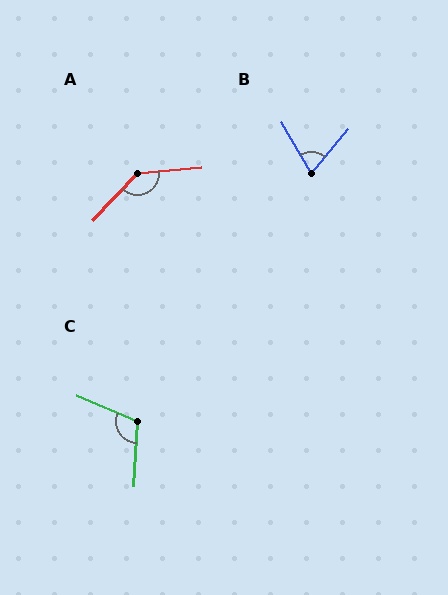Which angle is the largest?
A, at approximately 139 degrees.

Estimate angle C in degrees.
Approximately 110 degrees.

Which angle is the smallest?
B, at approximately 69 degrees.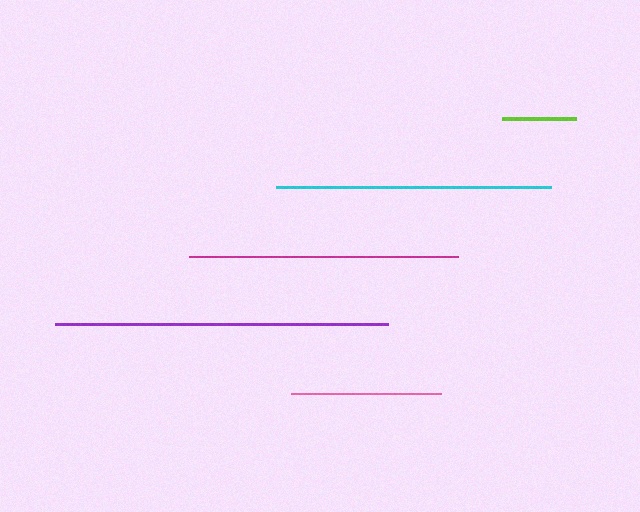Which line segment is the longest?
The purple line is the longest at approximately 333 pixels.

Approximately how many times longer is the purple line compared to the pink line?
The purple line is approximately 2.2 times the length of the pink line.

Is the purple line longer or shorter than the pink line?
The purple line is longer than the pink line.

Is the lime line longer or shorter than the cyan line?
The cyan line is longer than the lime line.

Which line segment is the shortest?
The lime line is the shortest at approximately 74 pixels.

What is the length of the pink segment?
The pink segment is approximately 150 pixels long.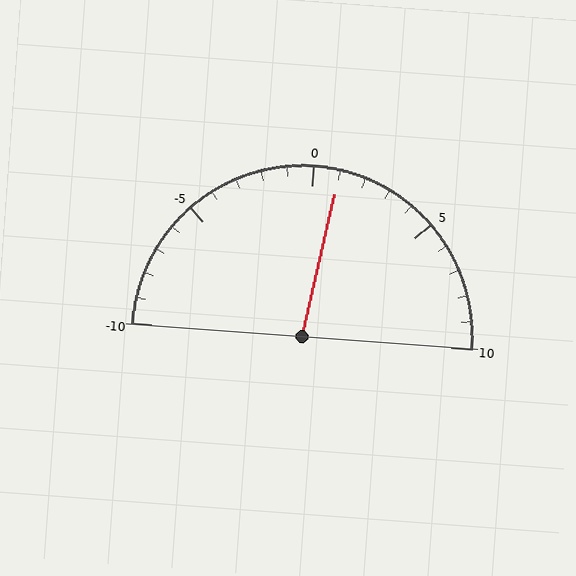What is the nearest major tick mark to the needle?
The nearest major tick mark is 0.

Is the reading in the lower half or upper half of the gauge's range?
The reading is in the upper half of the range (-10 to 10).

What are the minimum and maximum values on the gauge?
The gauge ranges from -10 to 10.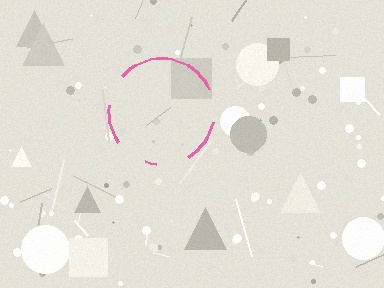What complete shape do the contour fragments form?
The contour fragments form a circle.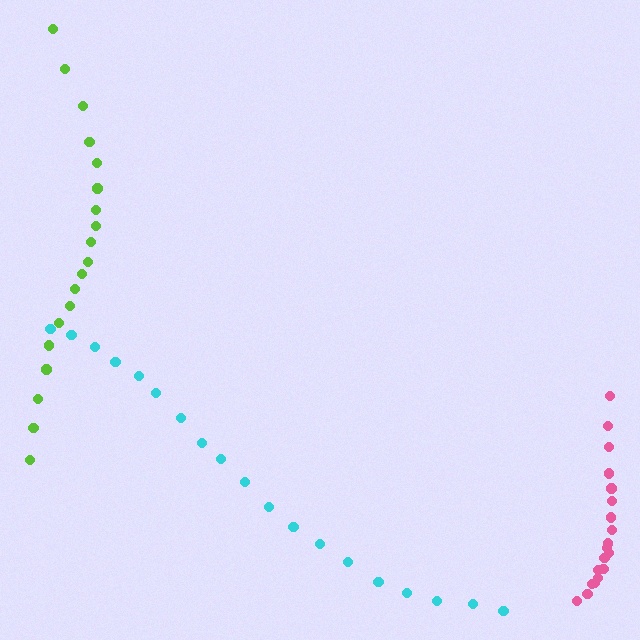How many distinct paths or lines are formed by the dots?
There are 3 distinct paths.